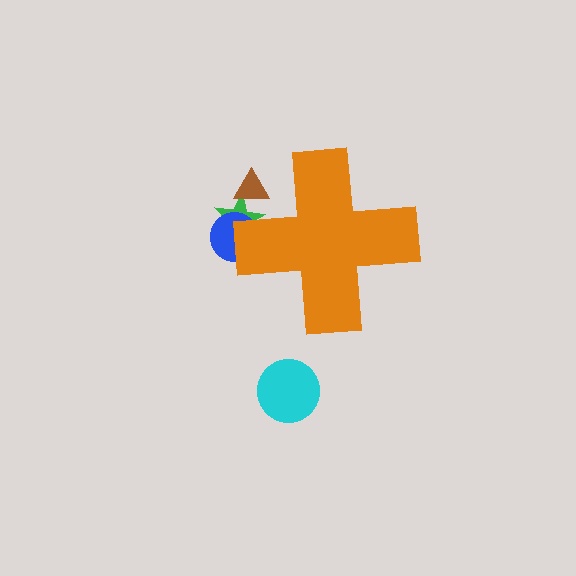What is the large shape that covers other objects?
An orange cross.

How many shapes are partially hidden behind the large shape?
3 shapes are partially hidden.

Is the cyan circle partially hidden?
No, the cyan circle is fully visible.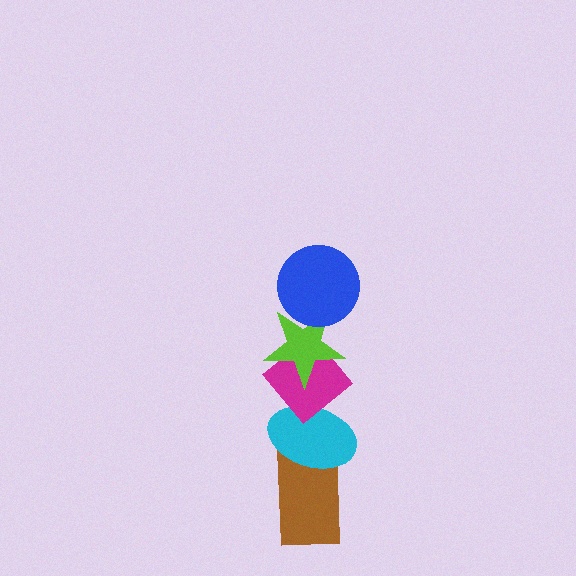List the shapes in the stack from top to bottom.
From top to bottom: the blue circle, the lime star, the magenta diamond, the cyan ellipse, the brown rectangle.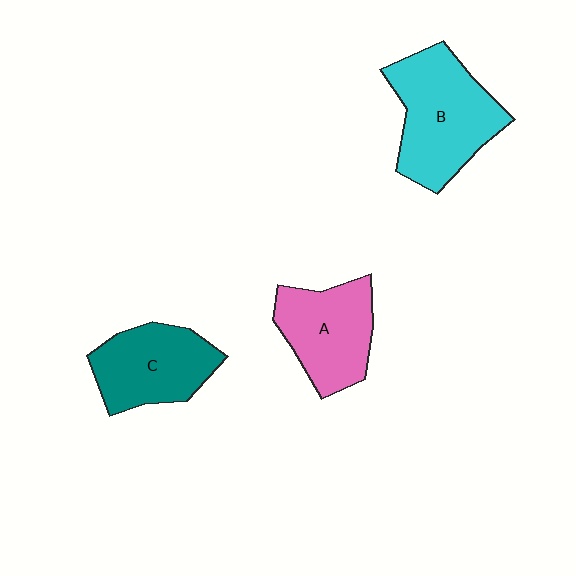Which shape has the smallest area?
Shape C (teal).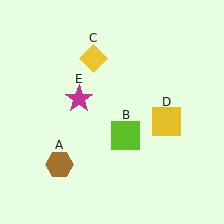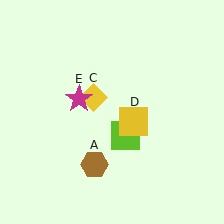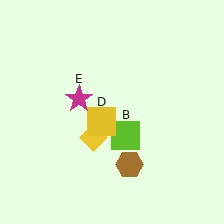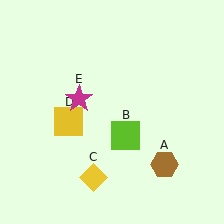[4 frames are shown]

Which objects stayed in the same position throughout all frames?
Lime square (object B) and magenta star (object E) remained stationary.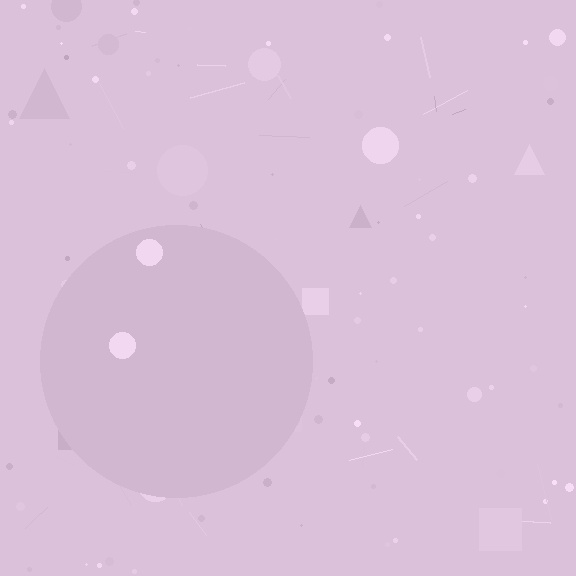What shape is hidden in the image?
A circle is hidden in the image.